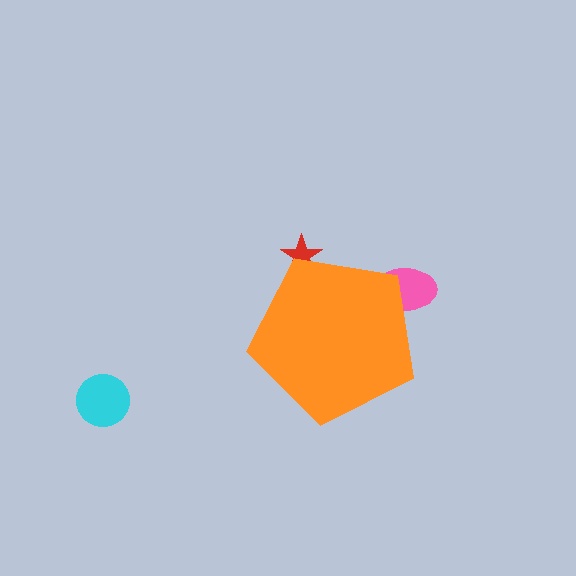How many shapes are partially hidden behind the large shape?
2 shapes are partially hidden.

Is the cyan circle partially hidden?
No, the cyan circle is fully visible.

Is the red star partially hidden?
Yes, the red star is partially hidden behind the orange pentagon.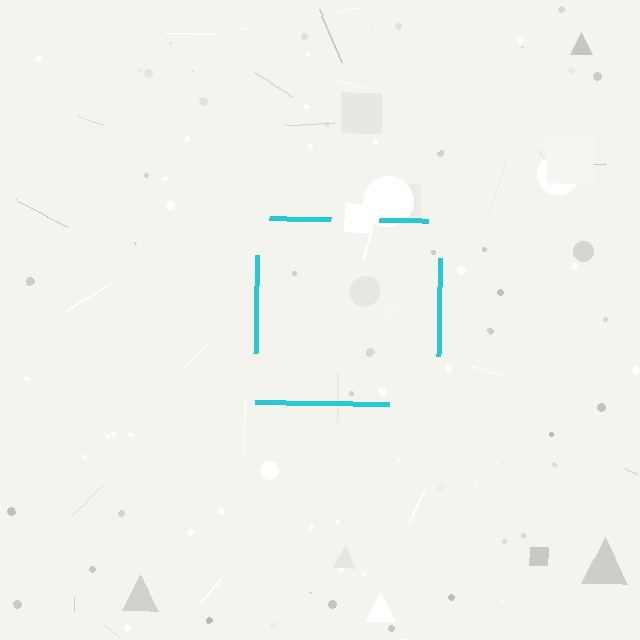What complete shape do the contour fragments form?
The contour fragments form a square.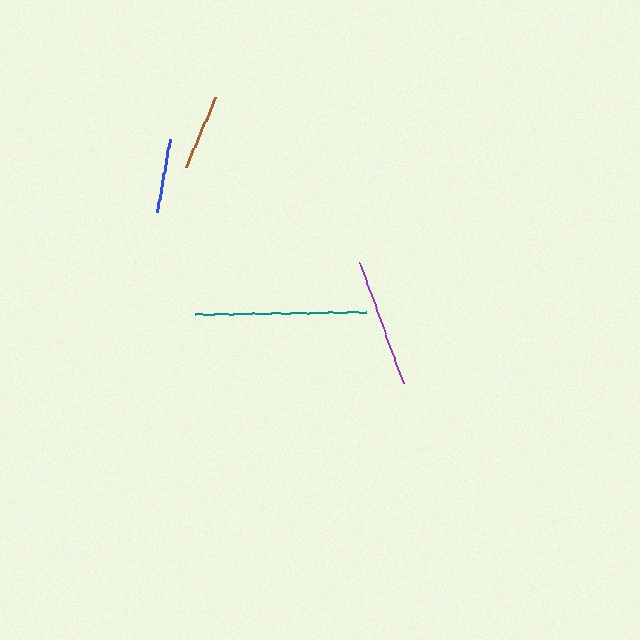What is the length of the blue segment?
The blue segment is approximately 74 pixels long.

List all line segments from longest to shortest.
From longest to shortest: teal, purple, brown, blue.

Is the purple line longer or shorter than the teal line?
The teal line is longer than the purple line.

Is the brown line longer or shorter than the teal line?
The teal line is longer than the brown line.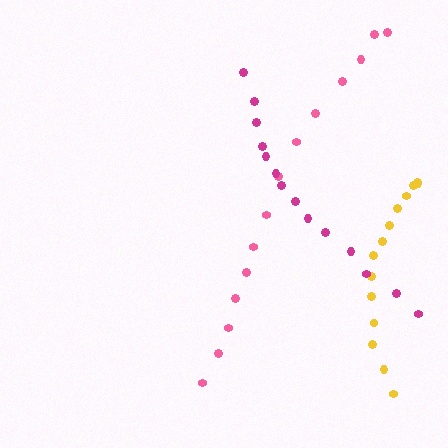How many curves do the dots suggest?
There are 3 distinct paths.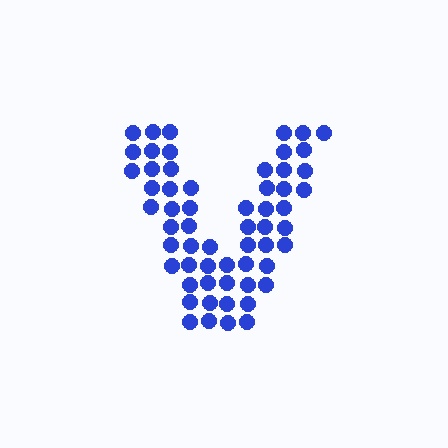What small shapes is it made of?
It is made of small circles.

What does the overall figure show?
The overall figure shows the letter V.